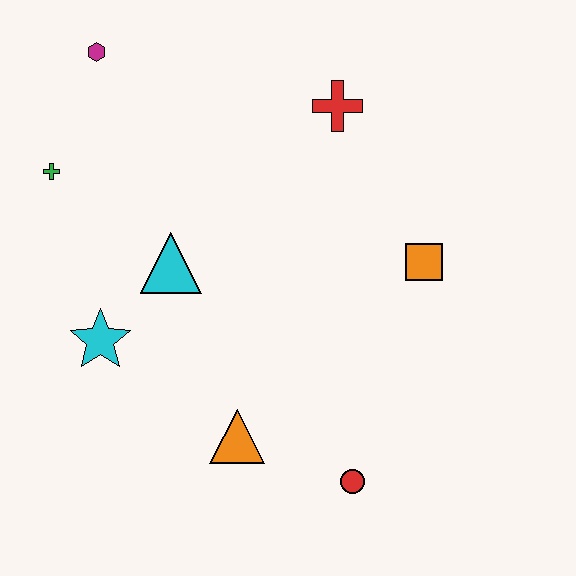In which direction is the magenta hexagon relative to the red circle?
The magenta hexagon is above the red circle.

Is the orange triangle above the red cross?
No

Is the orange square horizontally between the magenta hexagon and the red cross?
No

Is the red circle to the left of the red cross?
No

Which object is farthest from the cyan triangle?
The red circle is farthest from the cyan triangle.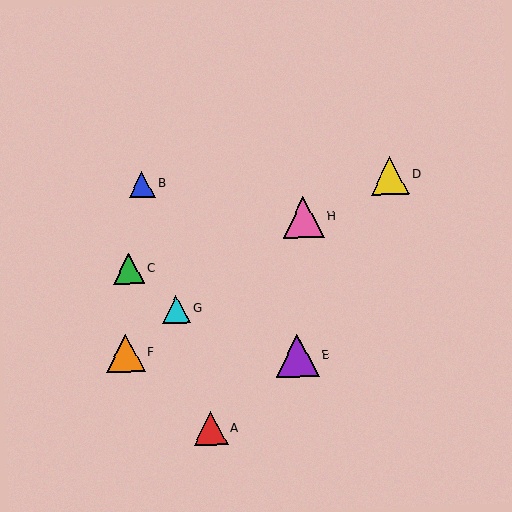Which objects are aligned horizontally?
Objects B, D are aligned horizontally.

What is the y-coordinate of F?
Object F is at y≈353.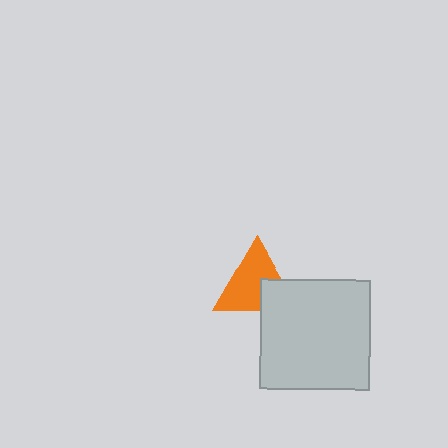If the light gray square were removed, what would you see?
You would see the complete orange triangle.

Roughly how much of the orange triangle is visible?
Most of it is visible (roughly 70%).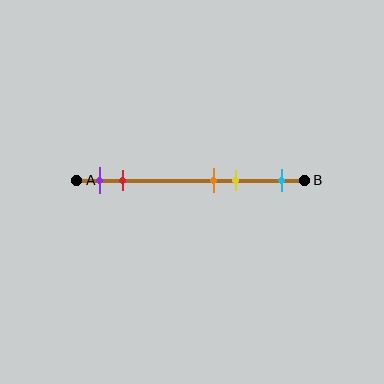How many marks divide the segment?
There are 5 marks dividing the segment.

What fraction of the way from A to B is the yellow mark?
The yellow mark is approximately 70% (0.7) of the way from A to B.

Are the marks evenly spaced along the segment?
No, the marks are not evenly spaced.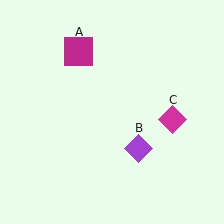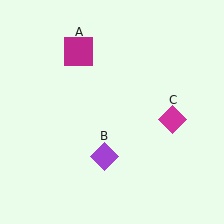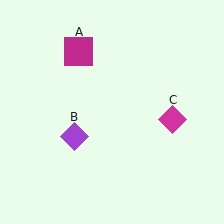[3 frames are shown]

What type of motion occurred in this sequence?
The purple diamond (object B) rotated clockwise around the center of the scene.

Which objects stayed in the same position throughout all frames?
Magenta square (object A) and magenta diamond (object C) remained stationary.